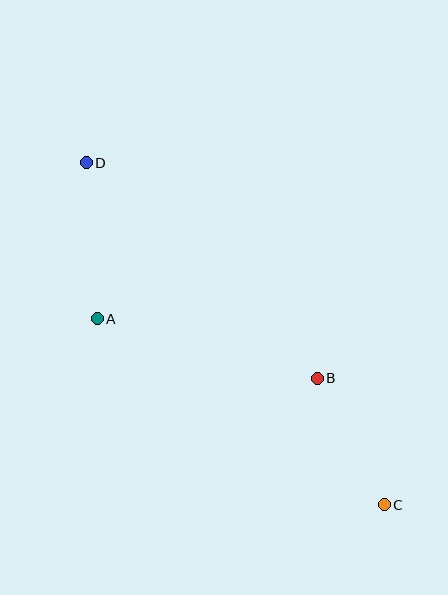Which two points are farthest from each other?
Points C and D are farthest from each other.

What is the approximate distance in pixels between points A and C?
The distance between A and C is approximately 342 pixels.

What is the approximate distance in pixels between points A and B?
The distance between A and B is approximately 228 pixels.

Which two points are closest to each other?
Points B and C are closest to each other.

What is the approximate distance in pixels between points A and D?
The distance between A and D is approximately 156 pixels.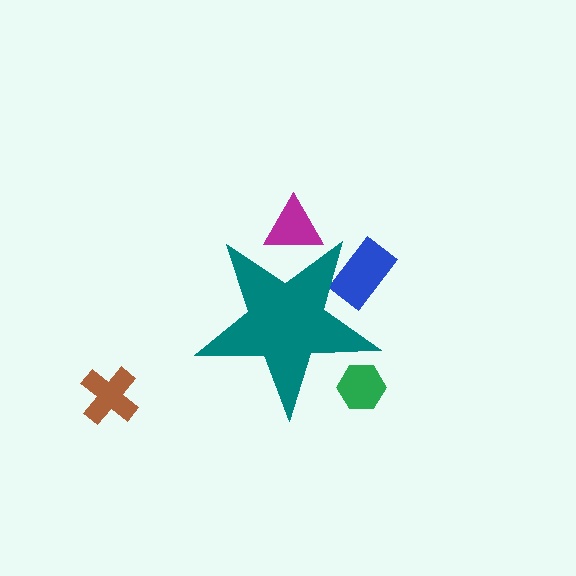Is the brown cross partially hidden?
No, the brown cross is fully visible.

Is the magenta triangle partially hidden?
Yes, the magenta triangle is partially hidden behind the teal star.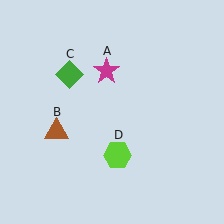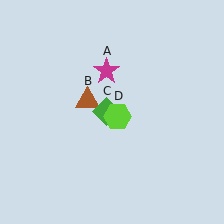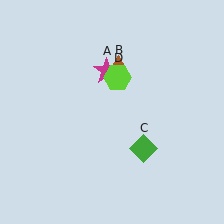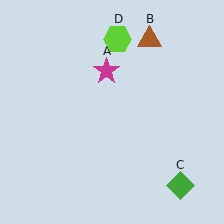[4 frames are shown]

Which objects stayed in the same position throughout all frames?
Magenta star (object A) remained stationary.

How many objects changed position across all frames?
3 objects changed position: brown triangle (object B), green diamond (object C), lime hexagon (object D).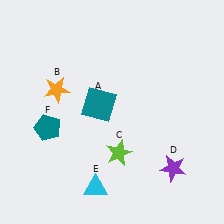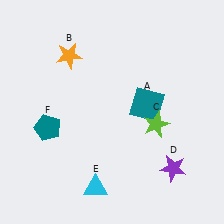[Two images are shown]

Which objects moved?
The objects that moved are: the teal square (A), the orange star (B), the lime star (C).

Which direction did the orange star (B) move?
The orange star (B) moved up.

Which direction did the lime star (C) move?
The lime star (C) moved right.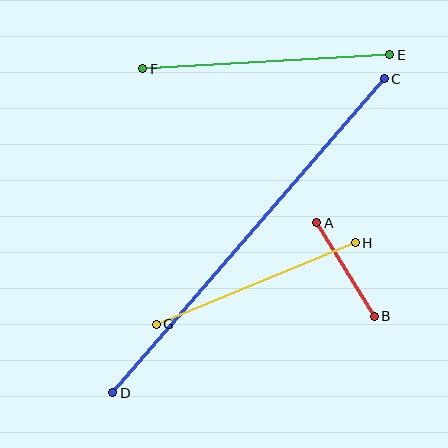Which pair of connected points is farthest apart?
Points C and D are farthest apart.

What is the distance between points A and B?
The distance is approximately 110 pixels.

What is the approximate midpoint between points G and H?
The midpoint is at approximately (256, 284) pixels.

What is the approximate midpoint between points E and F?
The midpoint is at approximately (266, 62) pixels.